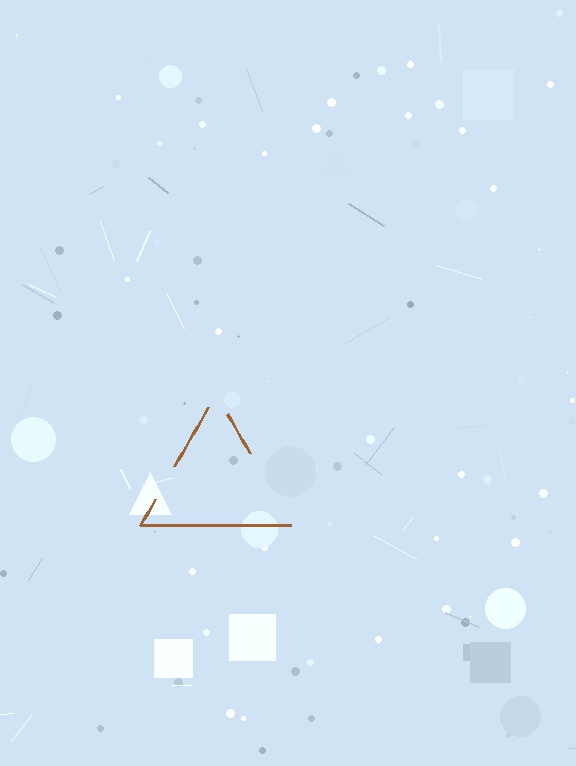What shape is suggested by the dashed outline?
The dashed outline suggests a triangle.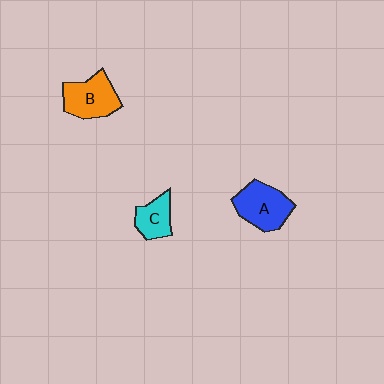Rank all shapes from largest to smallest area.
From largest to smallest: A (blue), B (orange), C (cyan).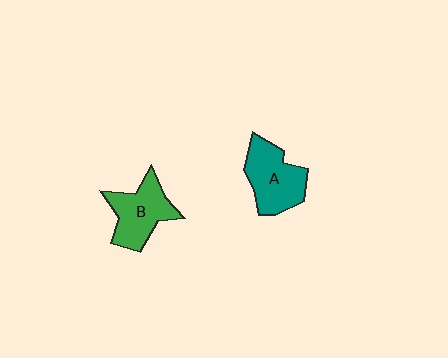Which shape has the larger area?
Shape A (teal).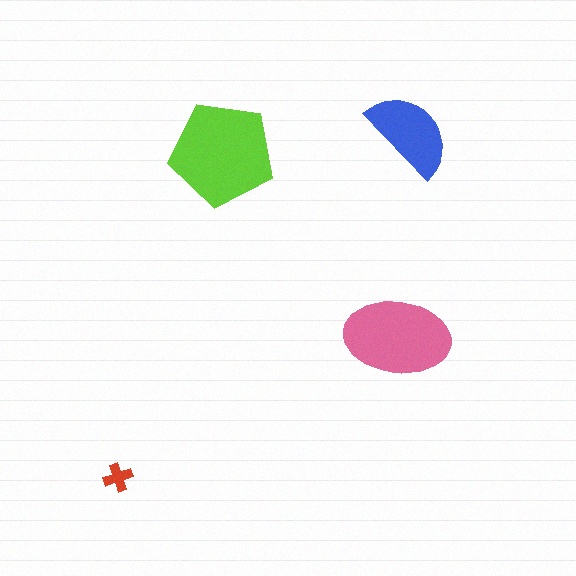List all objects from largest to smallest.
The lime pentagon, the pink ellipse, the blue semicircle, the red cross.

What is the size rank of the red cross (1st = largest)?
4th.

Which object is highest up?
The blue semicircle is topmost.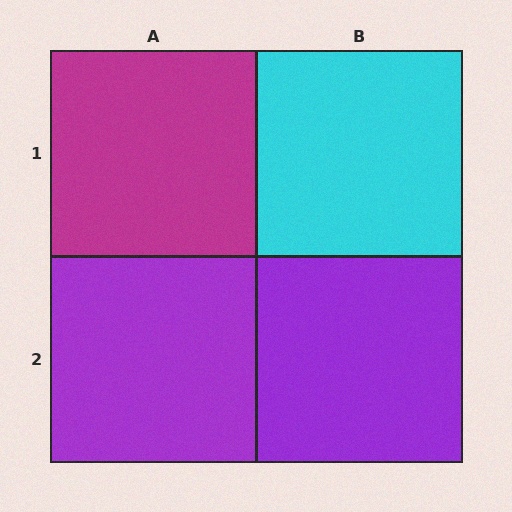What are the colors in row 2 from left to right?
Purple, purple.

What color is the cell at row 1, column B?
Cyan.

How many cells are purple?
2 cells are purple.